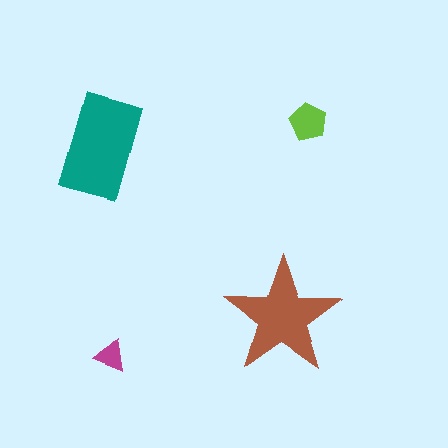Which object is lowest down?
The magenta triangle is bottommost.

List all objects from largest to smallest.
The teal rectangle, the brown star, the lime pentagon, the magenta triangle.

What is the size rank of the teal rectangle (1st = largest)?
1st.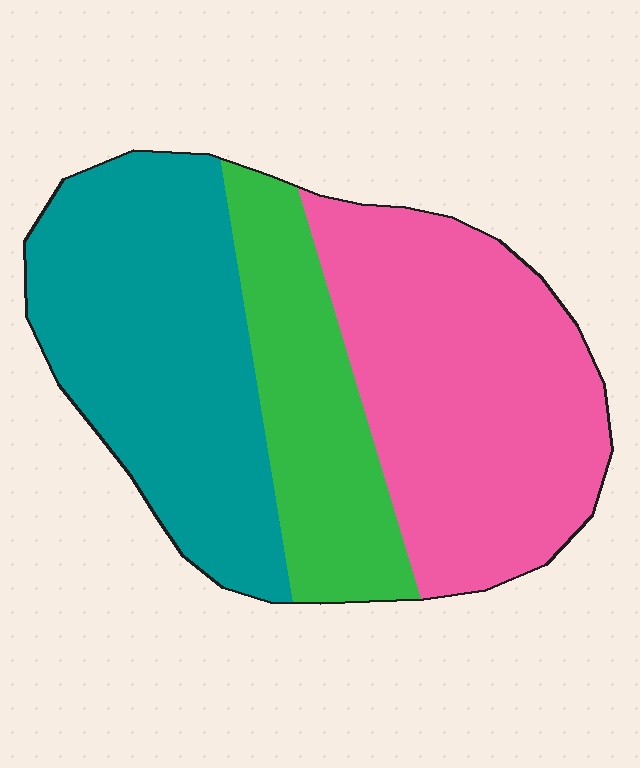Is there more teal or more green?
Teal.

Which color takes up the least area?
Green, at roughly 20%.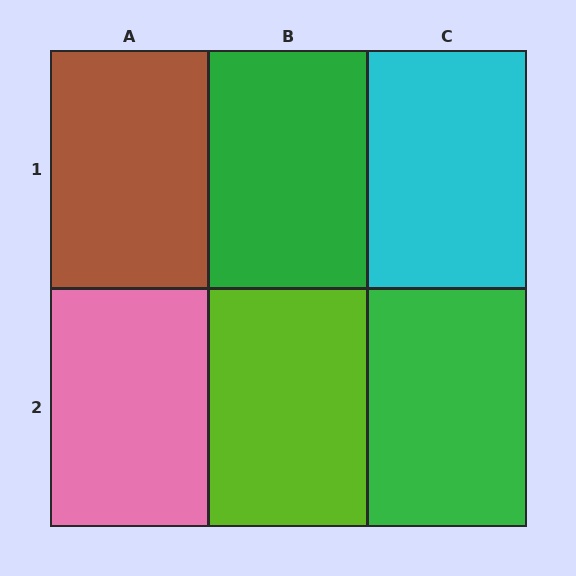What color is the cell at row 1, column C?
Cyan.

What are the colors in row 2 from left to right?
Pink, lime, green.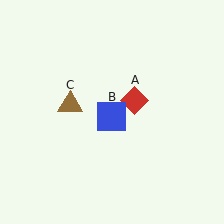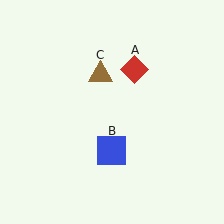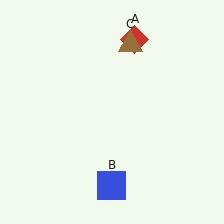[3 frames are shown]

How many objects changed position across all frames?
3 objects changed position: red diamond (object A), blue square (object B), brown triangle (object C).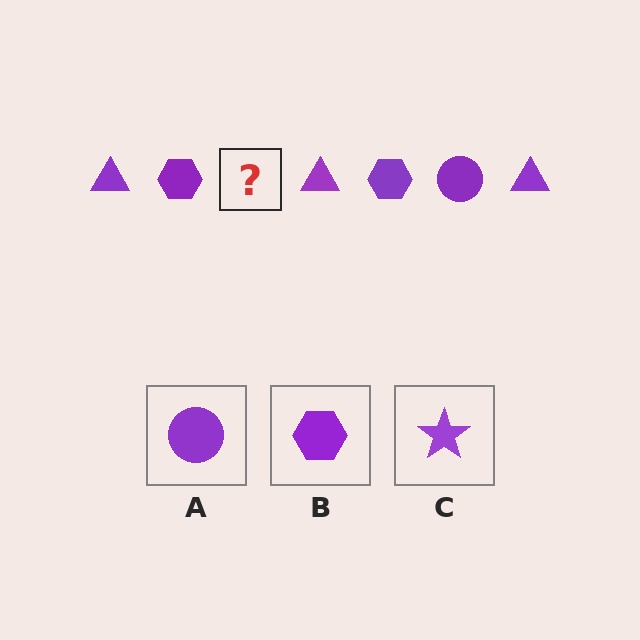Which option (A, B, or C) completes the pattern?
A.